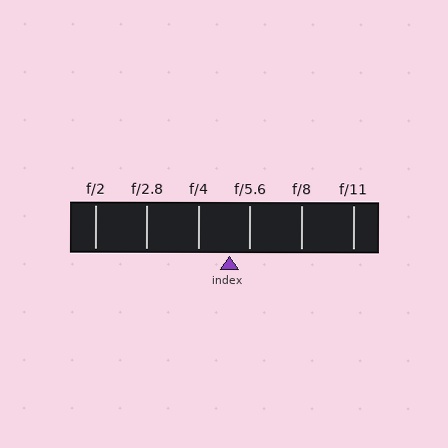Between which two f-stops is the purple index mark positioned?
The index mark is between f/4 and f/5.6.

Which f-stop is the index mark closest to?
The index mark is closest to f/5.6.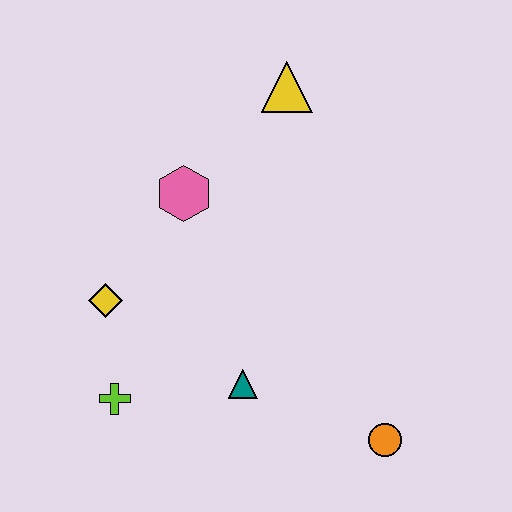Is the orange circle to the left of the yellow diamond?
No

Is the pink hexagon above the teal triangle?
Yes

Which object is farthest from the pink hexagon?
The orange circle is farthest from the pink hexagon.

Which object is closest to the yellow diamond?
The lime cross is closest to the yellow diamond.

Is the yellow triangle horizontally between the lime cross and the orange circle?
Yes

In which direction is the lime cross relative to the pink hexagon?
The lime cross is below the pink hexagon.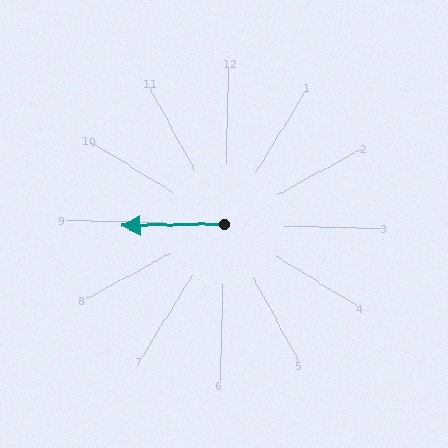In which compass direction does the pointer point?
West.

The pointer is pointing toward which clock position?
Roughly 9 o'clock.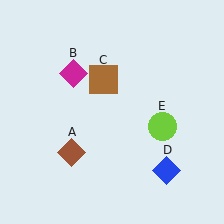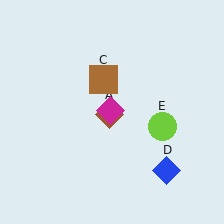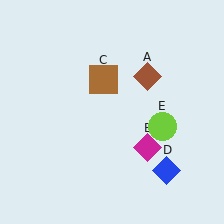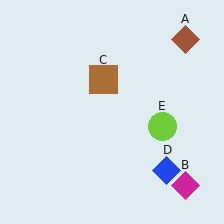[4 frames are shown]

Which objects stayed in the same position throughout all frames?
Brown square (object C) and blue diamond (object D) and lime circle (object E) remained stationary.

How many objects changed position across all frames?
2 objects changed position: brown diamond (object A), magenta diamond (object B).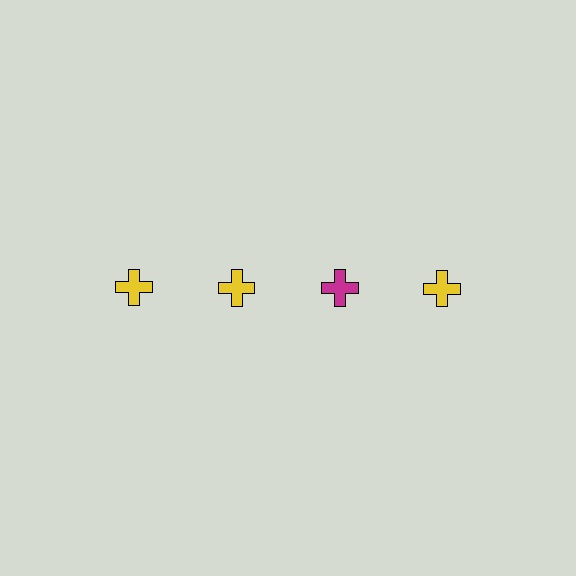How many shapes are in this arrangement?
There are 4 shapes arranged in a grid pattern.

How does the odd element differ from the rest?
It has a different color: magenta instead of yellow.